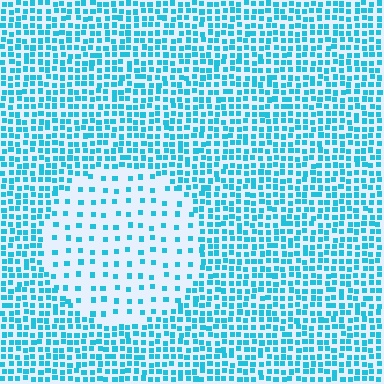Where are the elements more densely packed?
The elements are more densely packed outside the circle boundary.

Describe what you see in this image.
The image contains small cyan elements arranged at two different densities. A circle-shaped region is visible where the elements are less densely packed than the surrounding area.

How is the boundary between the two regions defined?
The boundary is defined by a change in element density (approximately 2.8x ratio). All elements are the same color, size, and shape.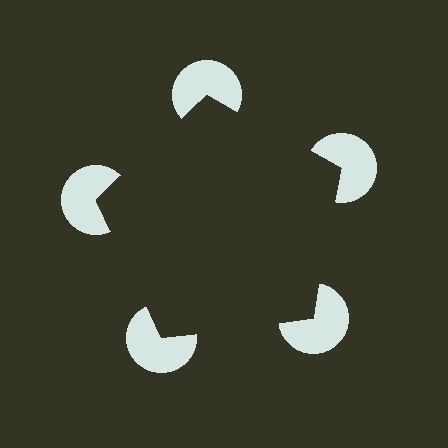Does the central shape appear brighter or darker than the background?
It typically appears slightly darker than the background, even though no actual brightness change is drawn.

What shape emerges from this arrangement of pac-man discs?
An illusory pentagon — its edges are inferred from the aligned wedge cuts in the pac-man discs, not physically drawn.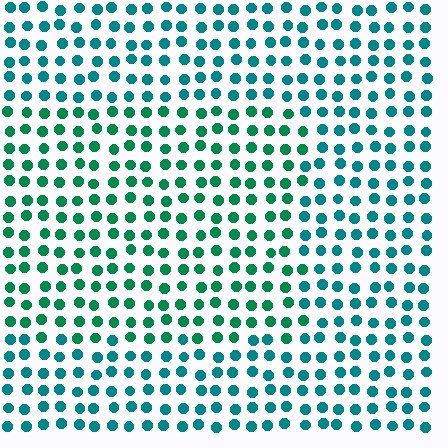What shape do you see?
I see a rectangle.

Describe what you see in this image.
The image is filled with small teal elements in a uniform arrangement. A rectangle-shaped region is visible where the elements are tinted to a slightly different hue, forming a subtle color boundary.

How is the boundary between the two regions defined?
The boundary is defined purely by a slight shift in hue (about 29 degrees). Spacing, size, and orientation are identical on both sides.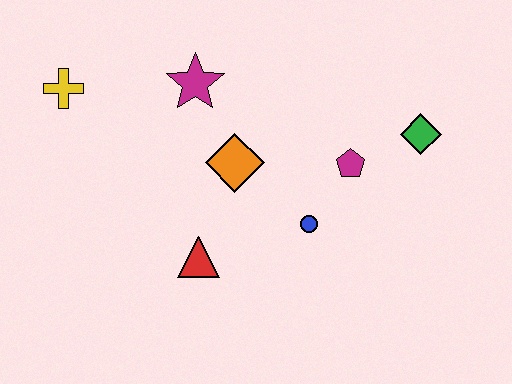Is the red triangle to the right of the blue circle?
No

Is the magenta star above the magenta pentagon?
Yes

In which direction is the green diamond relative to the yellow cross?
The green diamond is to the right of the yellow cross.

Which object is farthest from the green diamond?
The yellow cross is farthest from the green diamond.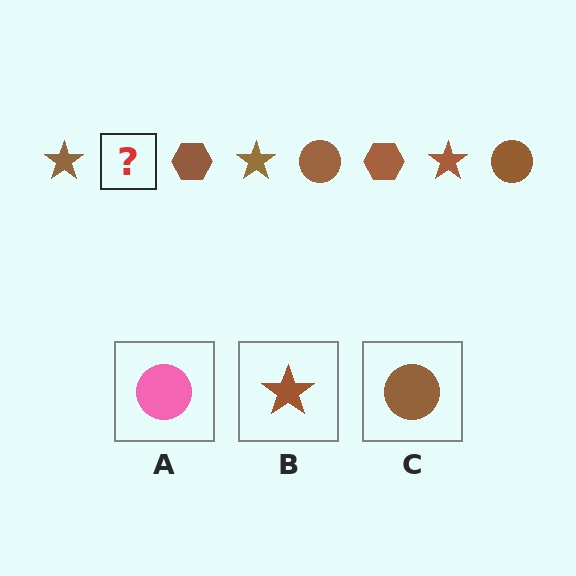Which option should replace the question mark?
Option C.